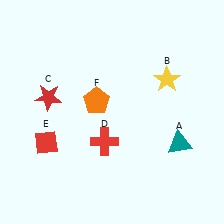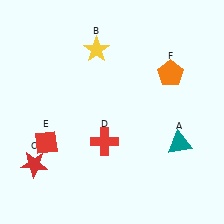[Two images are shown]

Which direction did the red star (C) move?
The red star (C) moved down.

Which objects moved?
The objects that moved are: the yellow star (B), the red star (C), the orange pentagon (F).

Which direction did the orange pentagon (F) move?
The orange pentagon (F) moved right.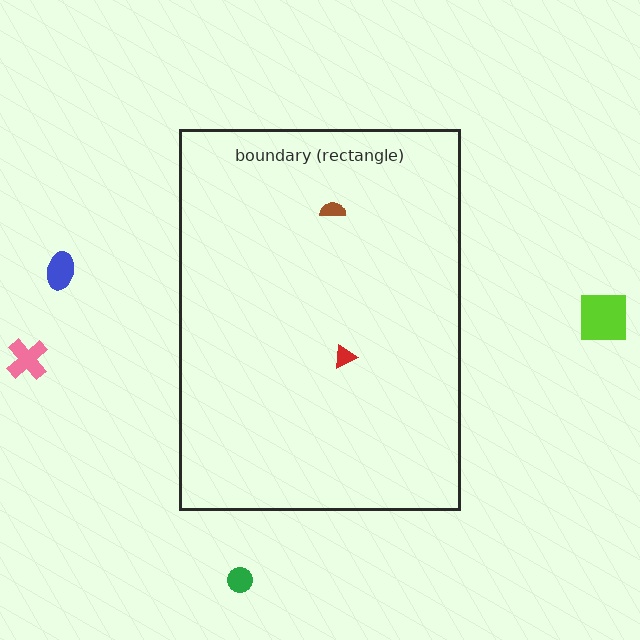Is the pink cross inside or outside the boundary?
Outside.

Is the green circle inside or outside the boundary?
Outside.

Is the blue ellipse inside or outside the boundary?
Outside.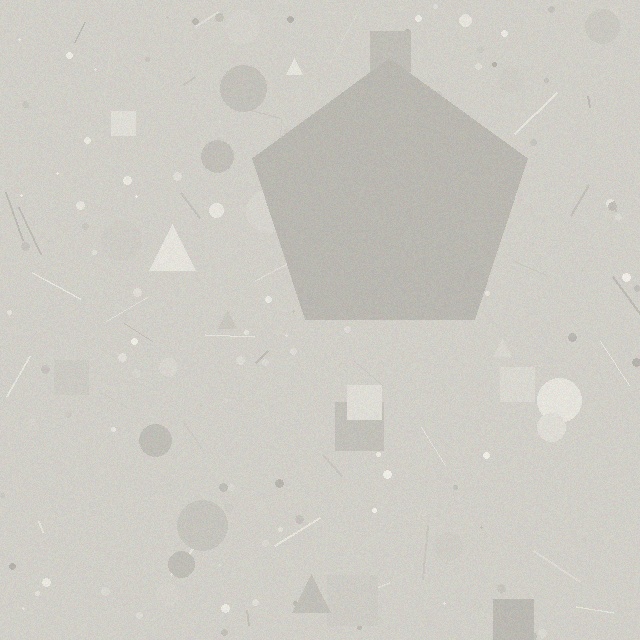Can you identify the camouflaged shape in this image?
The camouflaged shape is a pentagon.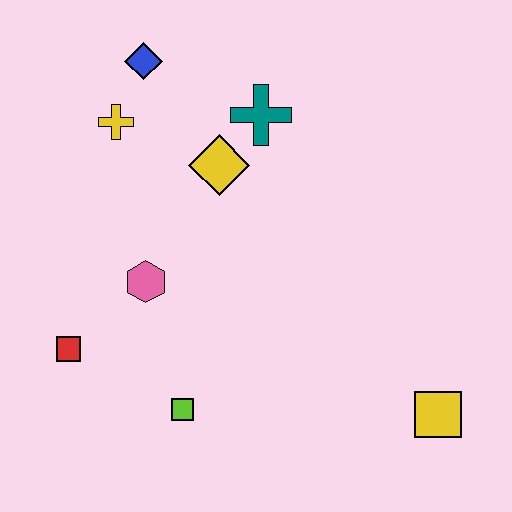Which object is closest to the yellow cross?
The blue diamond is closest to the yellow cross.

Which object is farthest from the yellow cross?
The yellow square is farthest from the yellow cross.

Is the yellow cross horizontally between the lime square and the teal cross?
No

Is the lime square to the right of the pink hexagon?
Yes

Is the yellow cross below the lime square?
No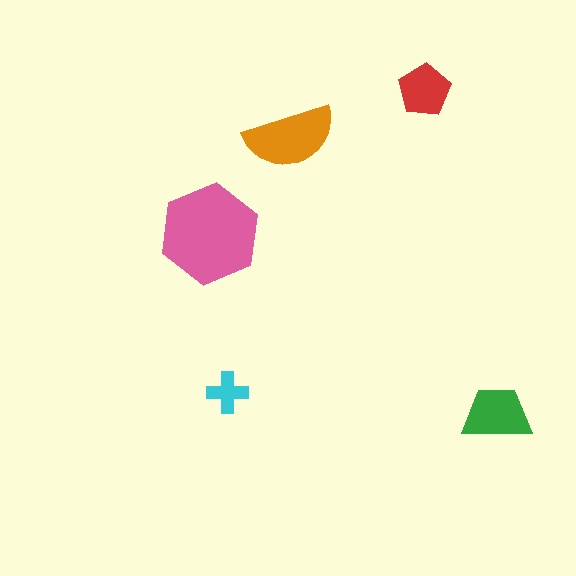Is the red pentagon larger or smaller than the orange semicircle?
Smaller.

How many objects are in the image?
There are 5 objects in the image.